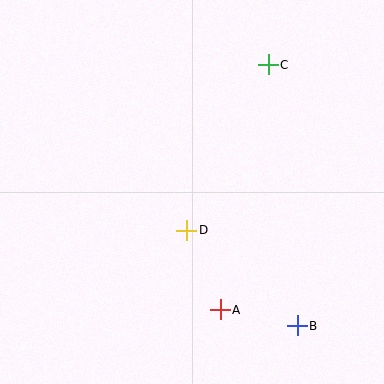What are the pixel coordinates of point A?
Point A is at (220, 310).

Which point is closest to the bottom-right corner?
Point B is closest to the bottom-right corner.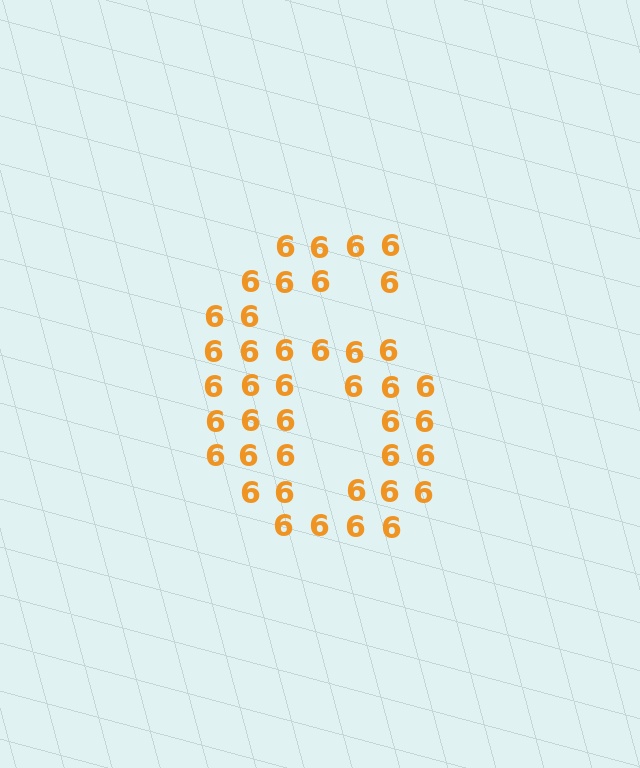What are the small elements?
The small elements are digit 6's.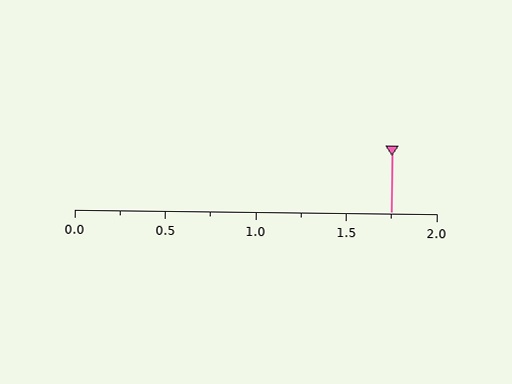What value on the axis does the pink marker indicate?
The marker indicates approximately 1.75.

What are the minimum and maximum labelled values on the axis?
The axis runs from 0.0 to 2.0.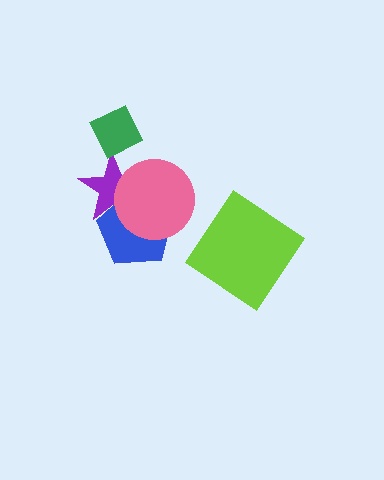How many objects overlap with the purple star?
3 objects overlap with the purple star.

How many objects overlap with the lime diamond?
0 objects overlap with the lime diamond.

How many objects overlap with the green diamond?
1 object overlaps with the green diamond.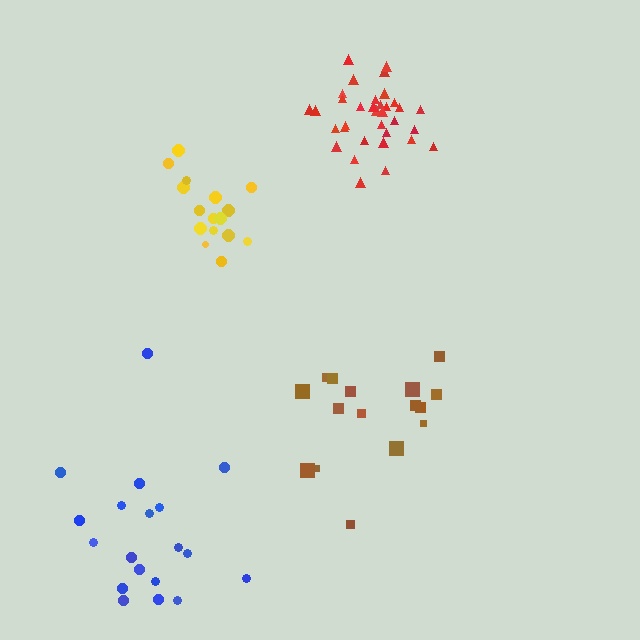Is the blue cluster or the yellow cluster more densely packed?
Yellow.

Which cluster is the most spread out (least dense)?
Brown.